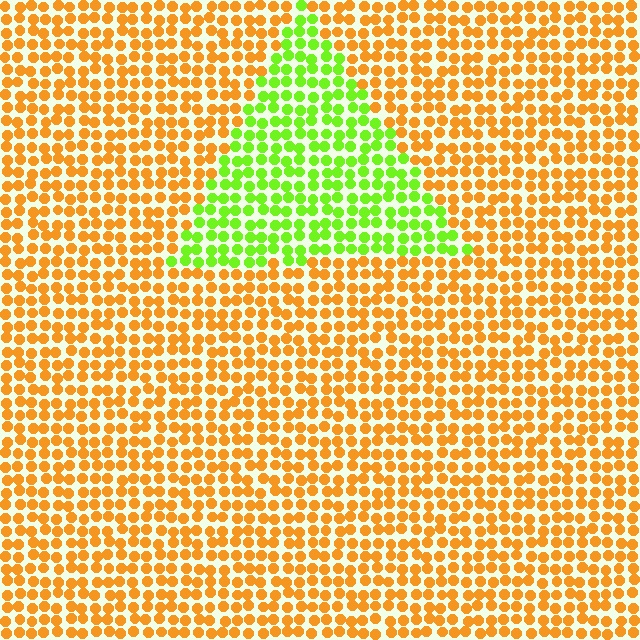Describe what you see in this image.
The image is filled with small orange elements in a uniform arrangement. A triangle-shaped region is visible where the elements are tinted to a slightly different hue, forming a subtle color boundary.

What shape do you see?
I see a triangle.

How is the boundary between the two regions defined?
The boundary is defined purely by a slight shift in hue (about 64 degrees). Spacing, size, and orientation are identical on both sides.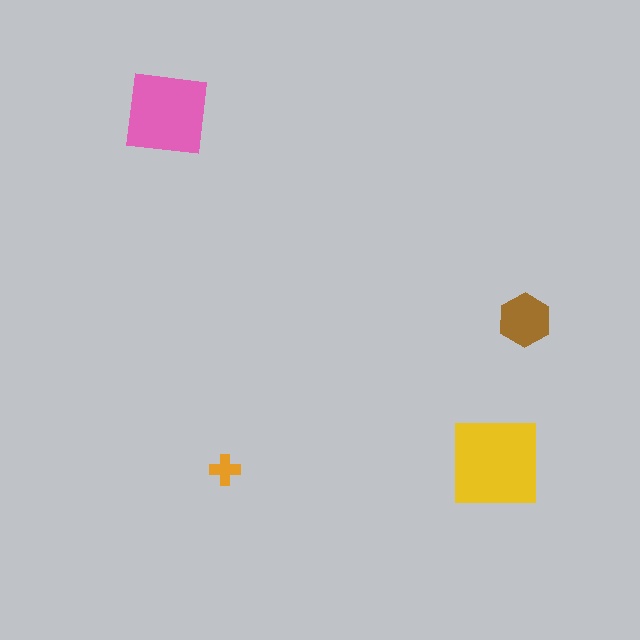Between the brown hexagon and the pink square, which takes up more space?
The pink square.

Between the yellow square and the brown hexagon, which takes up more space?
The yellow square.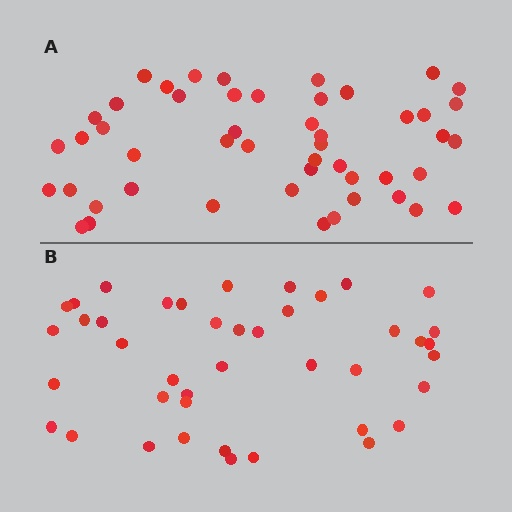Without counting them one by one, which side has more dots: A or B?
Region A (the top region) has more dots.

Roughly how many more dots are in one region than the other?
Region A has roughly 8 or so more dots than region B.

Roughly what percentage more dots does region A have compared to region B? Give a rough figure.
About 15% more.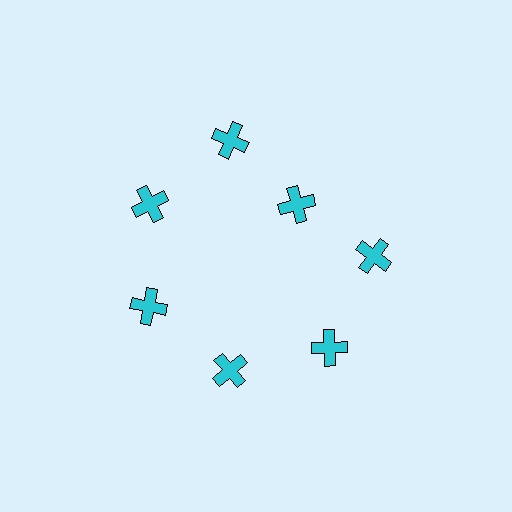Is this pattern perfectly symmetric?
No. The 7 cyan crosses are arranged in a ring, but one element near the 1 o'clock position is pulled inward toward the center, breaking the 7-fold rotational symmetry.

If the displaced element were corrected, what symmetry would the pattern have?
It would have 7-fold rotational symmetry — the pattern would map onto itself every 51 degrees.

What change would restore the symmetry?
The symmetry would be restored by moving it outward, back onto the ring so that all 7 crosses sit at equal angles and equal distance from the center.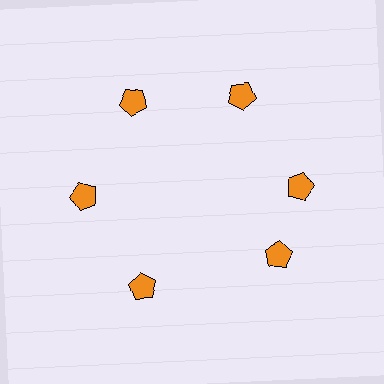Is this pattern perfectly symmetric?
No. The 6 orange pentagons are arranged in a ring, but one element near the 5 o'clock position is rotated out of alignment along the ring, breaking the 6-fold rotational symmetry.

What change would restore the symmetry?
The symmetry would be restored by rotating it back into even spacing with its neighbors so that all 6 pentagons sit at equal angles and equal distance from the center.